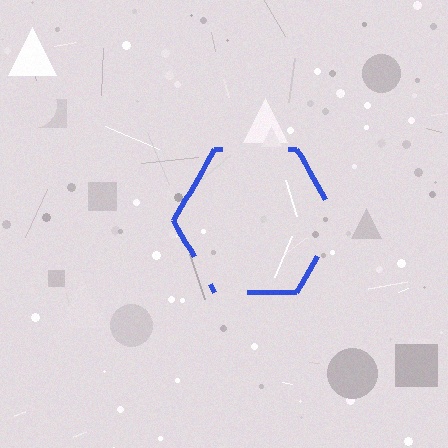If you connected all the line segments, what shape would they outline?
They would outline a hexagon.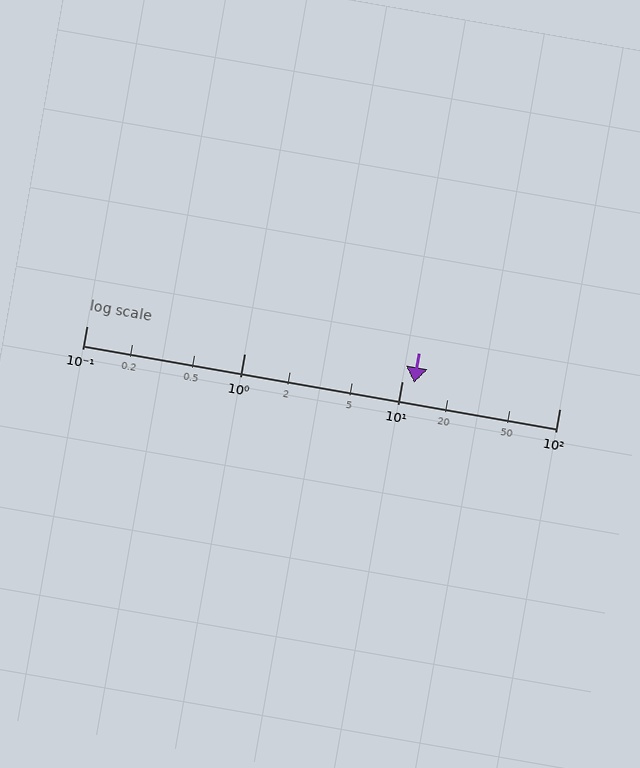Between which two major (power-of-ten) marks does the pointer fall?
The pointer is between 10 and 100.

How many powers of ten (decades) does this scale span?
The scale spans 3 decades, from 0.1 to 100.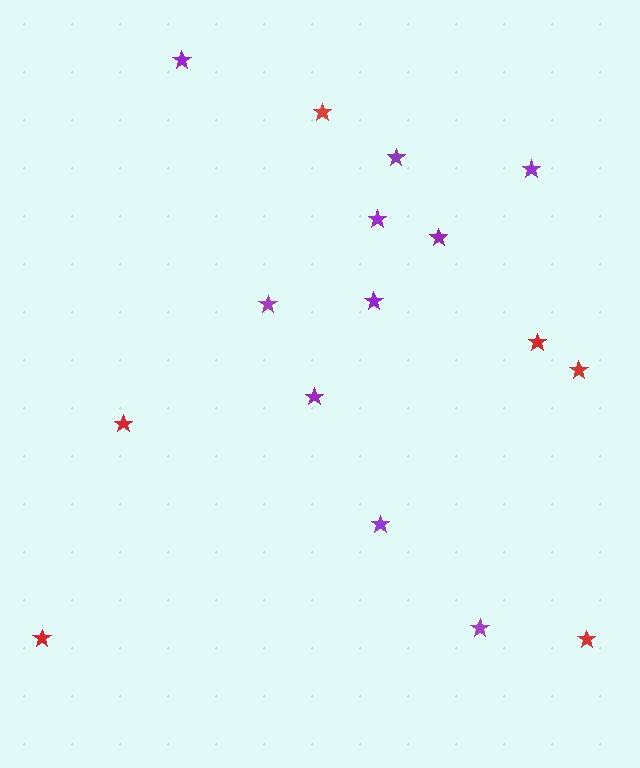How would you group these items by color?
There are 2 groups: one group of purple stars (10) and one group of red stars (6).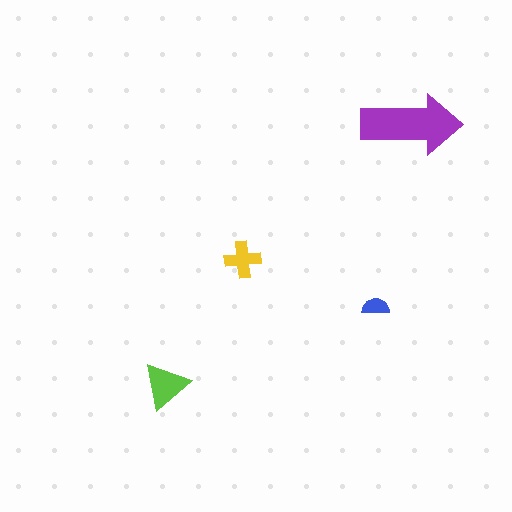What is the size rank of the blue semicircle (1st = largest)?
4th.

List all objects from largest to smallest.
The purple arrow, the lime triangle, the yellow cross, the blue semicircle.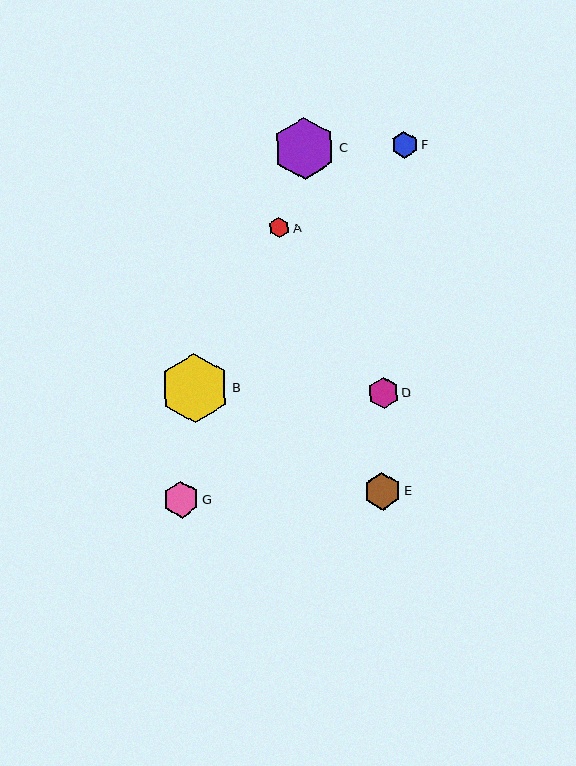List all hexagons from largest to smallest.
From largest to smallest: B, C, E, G, D, F, A.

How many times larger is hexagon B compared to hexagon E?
Hexagon B is approximately 1.8 times the size of hexagon E.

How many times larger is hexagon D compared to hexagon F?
Hexagon D is approximately 1.1 times the size of hexagon F.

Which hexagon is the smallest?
Hexagon A is the smallest with a size of approximately 21 pixels.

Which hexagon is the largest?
Hexagon B is the largest with a size of approximately 69 pixels.